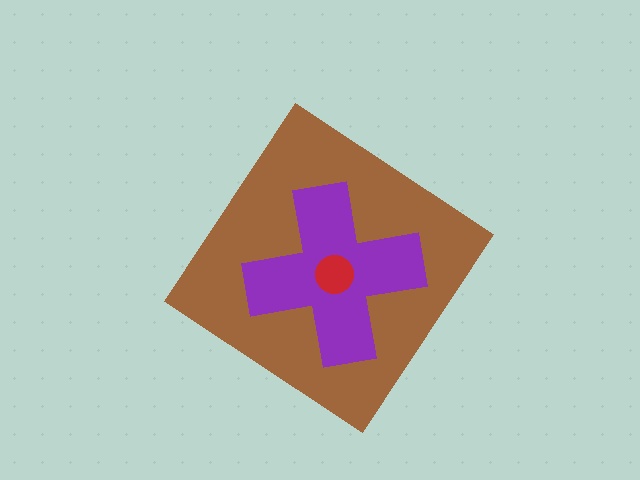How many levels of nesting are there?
3.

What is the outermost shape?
The brown diamond.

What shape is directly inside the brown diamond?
The purple cross.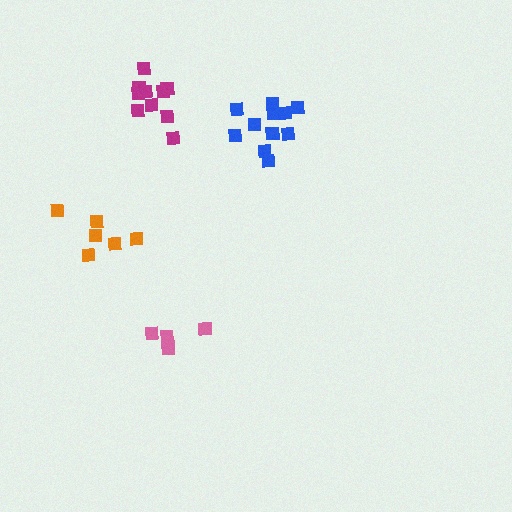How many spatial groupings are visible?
There are 4 spatial groupings.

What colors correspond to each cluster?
The clusters are colored: magenta, pink, orange, blue.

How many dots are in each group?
Group 1: 10 dots, Group 2: 6 dots, Group 3: 6 dots, Group 4: 11 dots (33 total).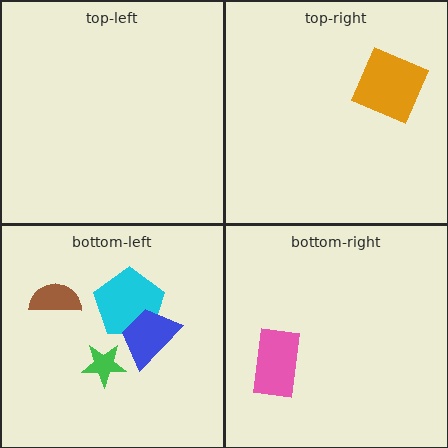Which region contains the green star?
The bottom-left region.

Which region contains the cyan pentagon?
The bottom-left region.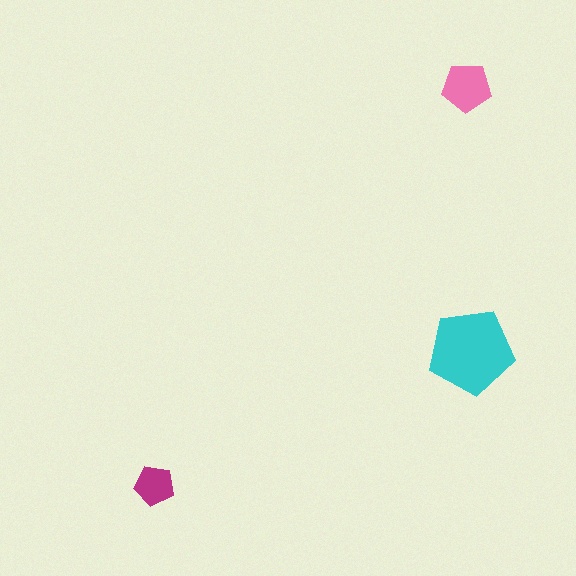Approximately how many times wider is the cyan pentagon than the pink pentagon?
About 2 times wider.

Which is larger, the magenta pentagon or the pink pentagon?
The pink one.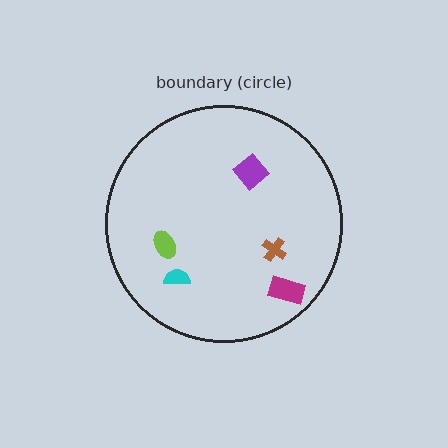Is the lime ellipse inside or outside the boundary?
Inside.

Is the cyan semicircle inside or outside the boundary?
Inside.